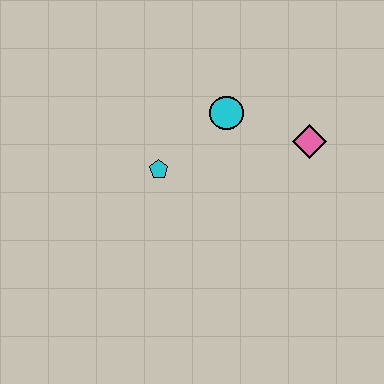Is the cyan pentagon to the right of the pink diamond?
No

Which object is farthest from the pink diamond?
The cyan pentagon is farthest from the pink diamond.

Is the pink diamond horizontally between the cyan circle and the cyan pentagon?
No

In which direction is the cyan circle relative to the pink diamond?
The cyan circle is to the left of the pink diamond.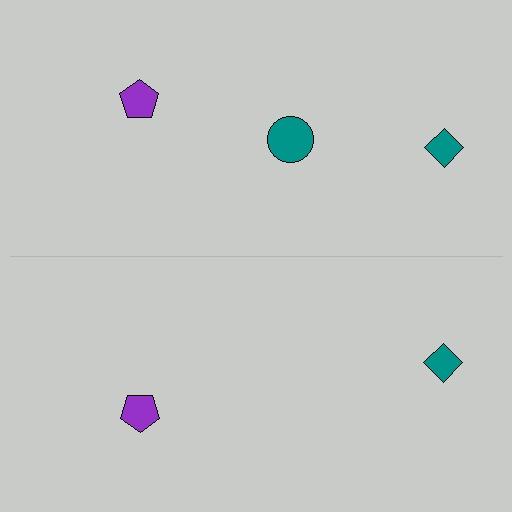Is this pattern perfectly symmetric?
No, the pattern is not perfectly symmetric. A teal circle is missing from the bottom side.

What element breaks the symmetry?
A teal circle is missing from the bottom side.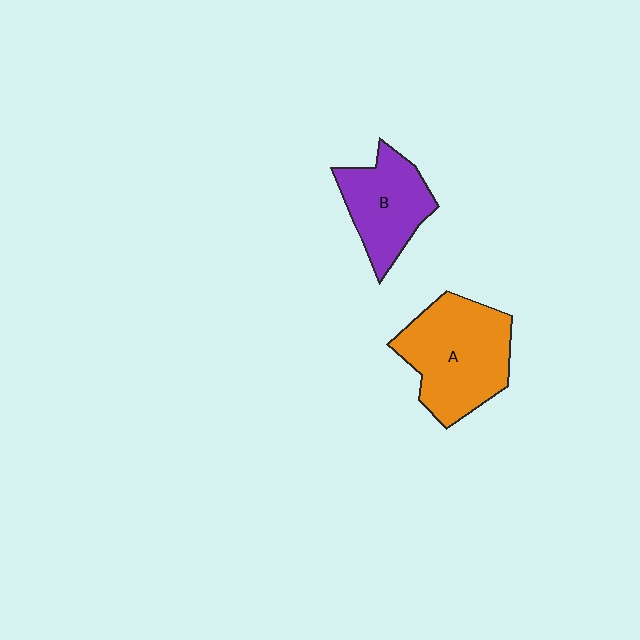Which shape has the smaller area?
Shape B (purple).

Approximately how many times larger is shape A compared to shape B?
Approximately 1.4 times.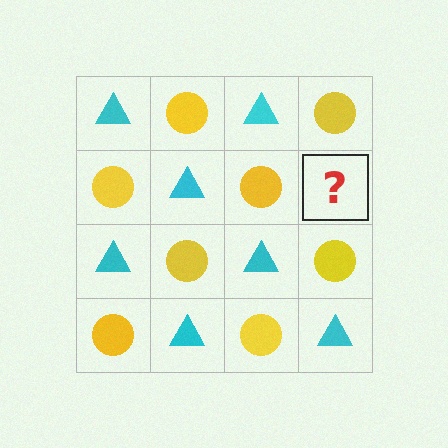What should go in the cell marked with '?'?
The missing cell should contain a cyan triangle.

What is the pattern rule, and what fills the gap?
The rule is that it alternates cyan triangle and yellow circle in a checkerboard pattern. The gap should be filled with a cyan triangle.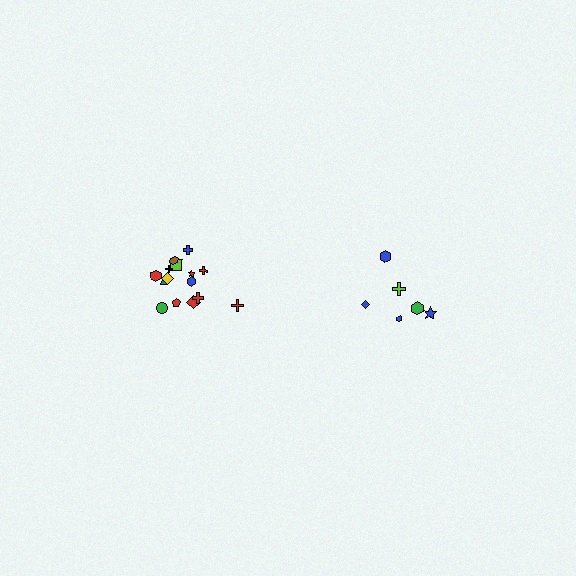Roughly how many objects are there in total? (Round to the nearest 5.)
Roughly 20 objects in total.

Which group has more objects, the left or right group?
The left group.